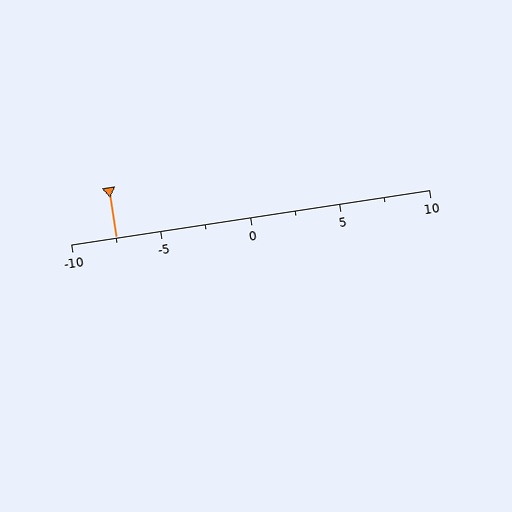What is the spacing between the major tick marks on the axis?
The major ticks are spaced 5 apart.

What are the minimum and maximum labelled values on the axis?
The axis runs from -10 to 10.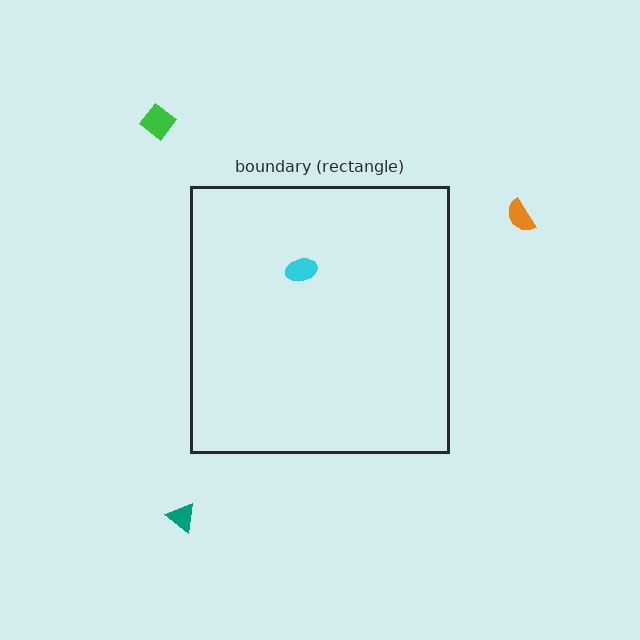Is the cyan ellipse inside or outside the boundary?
Inside.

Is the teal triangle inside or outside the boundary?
Outside.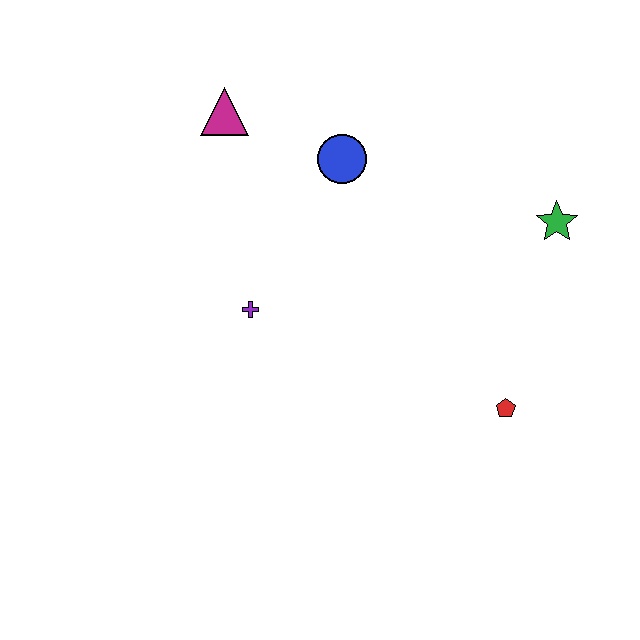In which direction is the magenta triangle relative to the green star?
The magenta triangle is to the left of the green star.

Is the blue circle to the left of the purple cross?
No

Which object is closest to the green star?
The red pentagon is closest to the green star.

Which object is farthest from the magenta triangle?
The red pentagon is farthest from the magenta triangle.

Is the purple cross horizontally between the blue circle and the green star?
No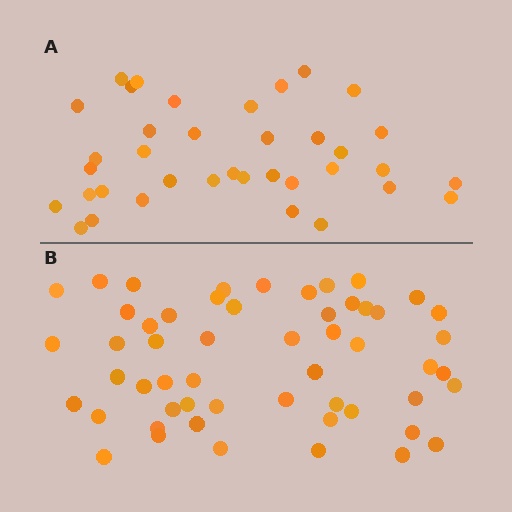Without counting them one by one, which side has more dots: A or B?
Region B (the bottom region) has more dots.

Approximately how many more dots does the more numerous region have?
Region B has approximately 15 more dots than region A.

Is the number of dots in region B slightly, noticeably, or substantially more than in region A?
Region B has substantially more. The ratio is roughly 1.5 to 1.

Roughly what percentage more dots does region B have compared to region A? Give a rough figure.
About 45% more.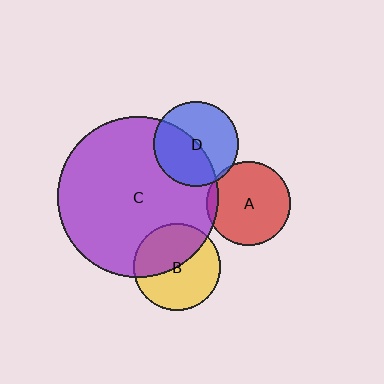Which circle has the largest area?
Circle C (purple).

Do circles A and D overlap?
Yes.